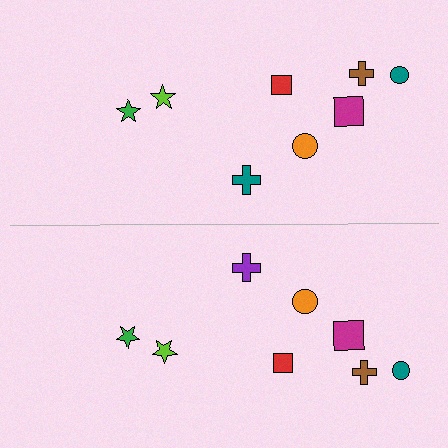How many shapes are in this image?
There are 16 shapes in this image.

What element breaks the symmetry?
The purple cross on the bottom side breaks the symmetry — its mirror counterpart is teal.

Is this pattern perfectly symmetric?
No, the pattern is not perfectly symmetric. The purple cross on the bottom side breaks the symmetry — its mirror counterpart is teal.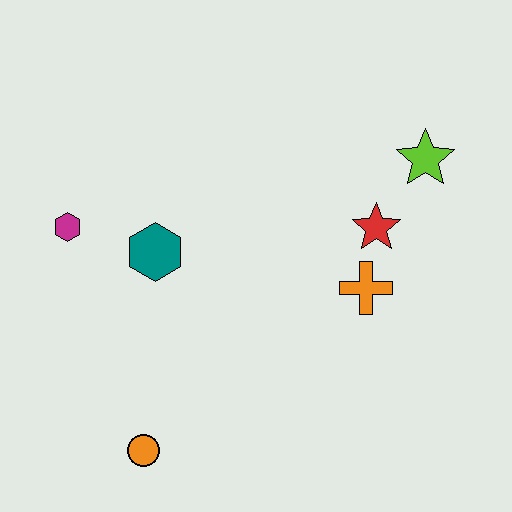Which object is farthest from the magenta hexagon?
The lime star is farthest from the magenta hexagon.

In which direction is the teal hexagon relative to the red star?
The teal hexagon is to the left of the red star.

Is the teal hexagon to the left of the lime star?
Yes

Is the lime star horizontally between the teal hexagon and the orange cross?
No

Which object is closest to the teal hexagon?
The magenta hexagon is closest to the teal hexagon.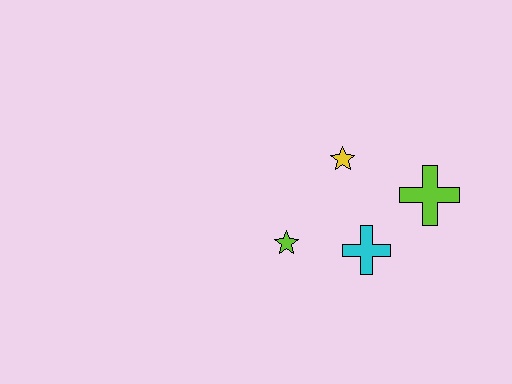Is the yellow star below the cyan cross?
No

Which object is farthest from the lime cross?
The lime star is farthest from the lime cross.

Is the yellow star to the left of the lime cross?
Yes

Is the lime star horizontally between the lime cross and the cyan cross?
No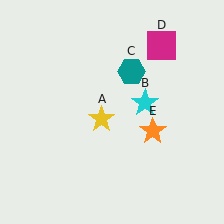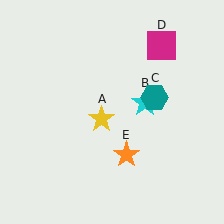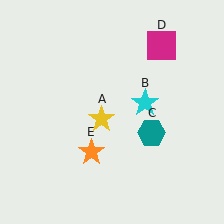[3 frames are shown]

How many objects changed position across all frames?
2 objects changed position: teal hexagon (object C), orange star (object E).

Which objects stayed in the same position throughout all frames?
Yellow star (object A) and cyan star (object B) and magenta square (object D) remained stationary.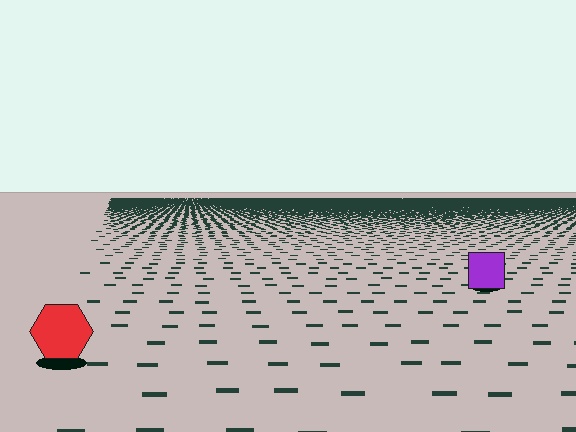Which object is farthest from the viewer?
The purple square is farthest from the viewer. It appears smaller and the ground texture around it is denser.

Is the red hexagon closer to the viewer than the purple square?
Yes. The red hexagon is closer — you can tell from the texture gradient: the ground texture is coarser near it.